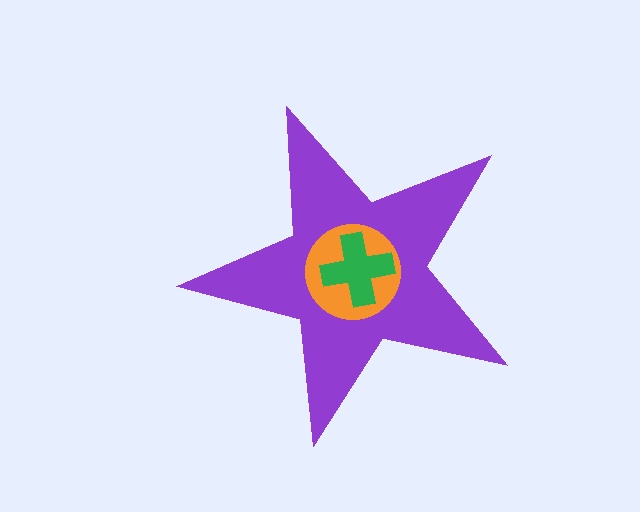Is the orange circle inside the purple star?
Yes.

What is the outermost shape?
The purple star.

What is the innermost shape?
The green cross.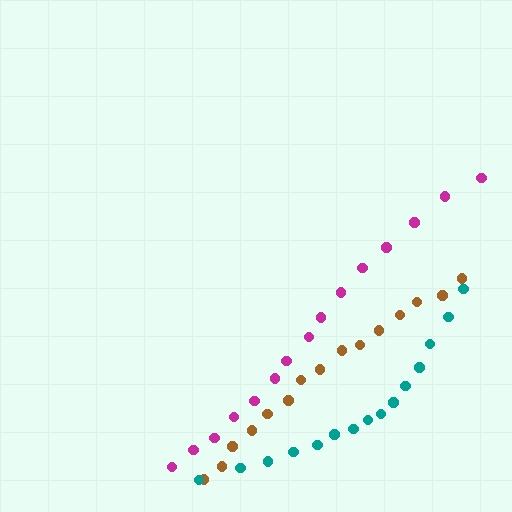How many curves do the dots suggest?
There are 3 distinct paths.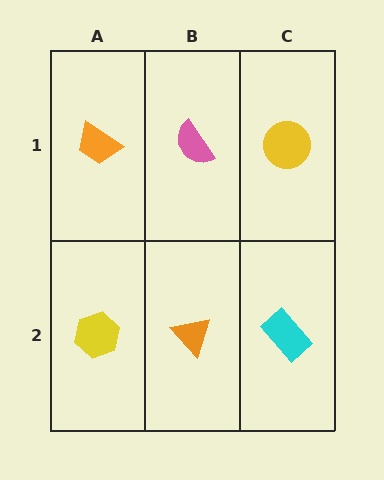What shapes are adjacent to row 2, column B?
A pink semicircle (row 1, column B), a yellow hexagon (row 2, column A), a cyan rectangle (row 2, column C).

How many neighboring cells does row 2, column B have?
3.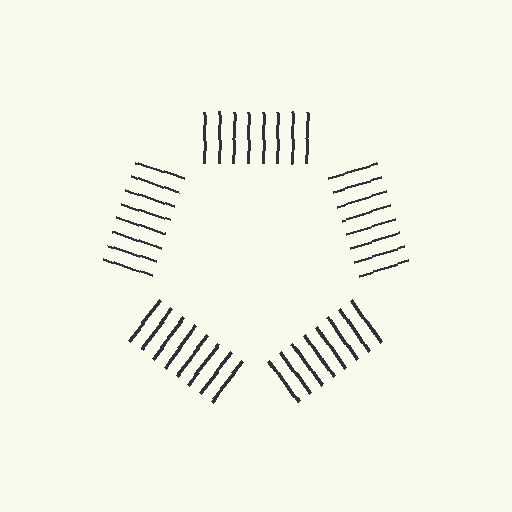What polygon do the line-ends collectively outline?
An illusory pentagon — the line segments terminate on its edges but no continuous stroke is drawn.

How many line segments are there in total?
40 — 8 along each of the 5 edges.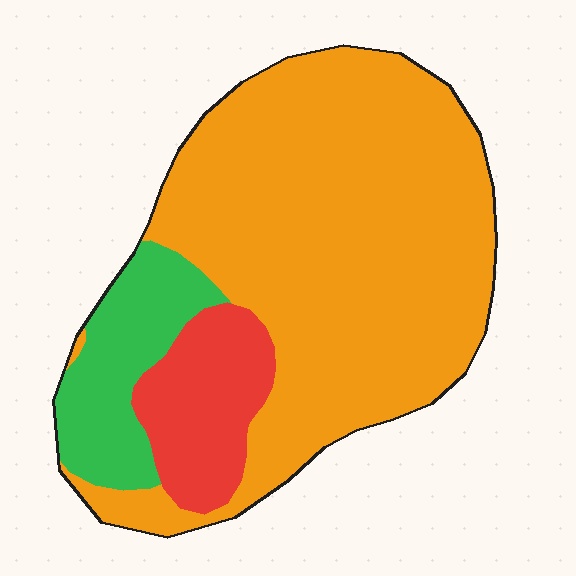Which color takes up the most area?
Orange, at roughly 70%.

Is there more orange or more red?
Orange.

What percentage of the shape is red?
Red takes up about one eighth (1/8) of the shape.